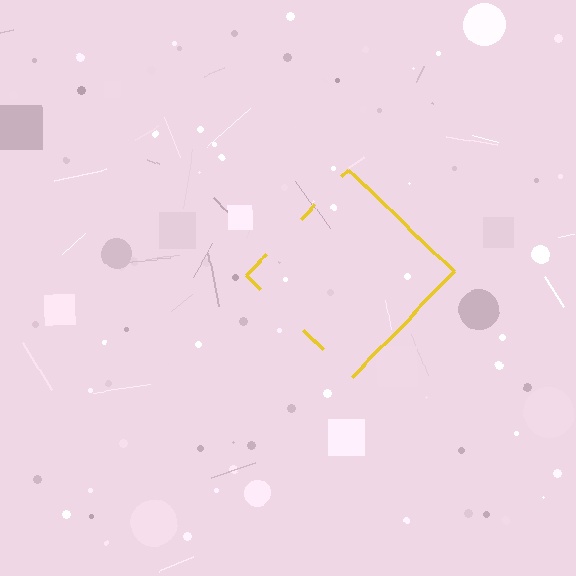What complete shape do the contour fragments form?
The contour fragments form a diamond.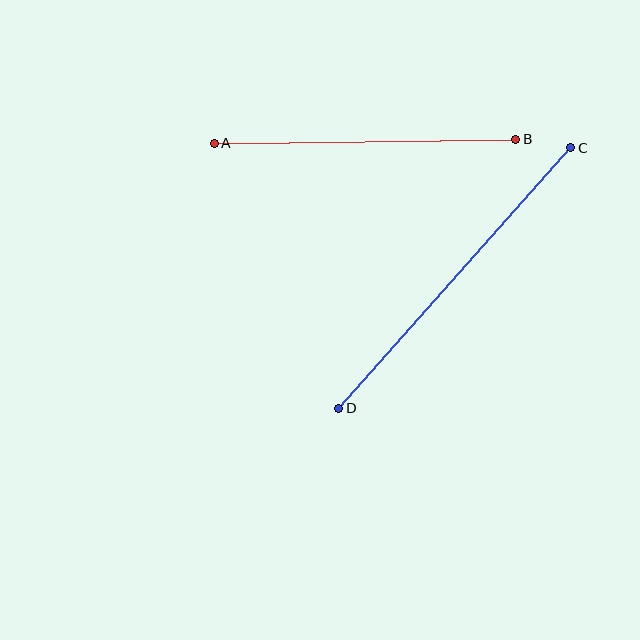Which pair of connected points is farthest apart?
Points C and D are farthest apart.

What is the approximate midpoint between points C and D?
The midpoint is at approximately (455, 278) pixels.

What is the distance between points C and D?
The distance is approximately 349 pixels.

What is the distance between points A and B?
The distance is approximately 302 pixels.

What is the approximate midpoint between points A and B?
The midpoint is at approximately (365, 141) pixels.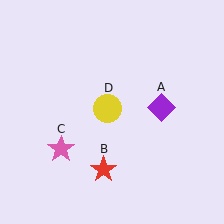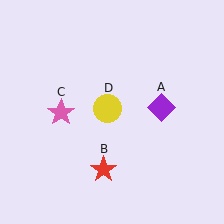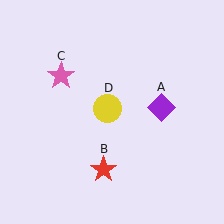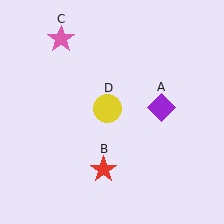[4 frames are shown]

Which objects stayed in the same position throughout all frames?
Purple diamond (object A) and red star (object B) and yellow circle (object D) remained stationary.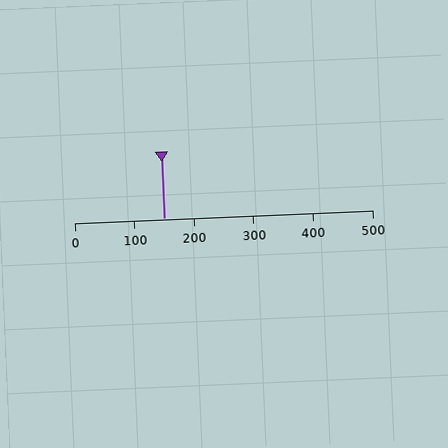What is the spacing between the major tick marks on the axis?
The major ticks are spaced 100 apart.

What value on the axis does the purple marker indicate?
The marker indicates approximately 150.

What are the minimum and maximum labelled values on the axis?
The axis runs from 0 to 500.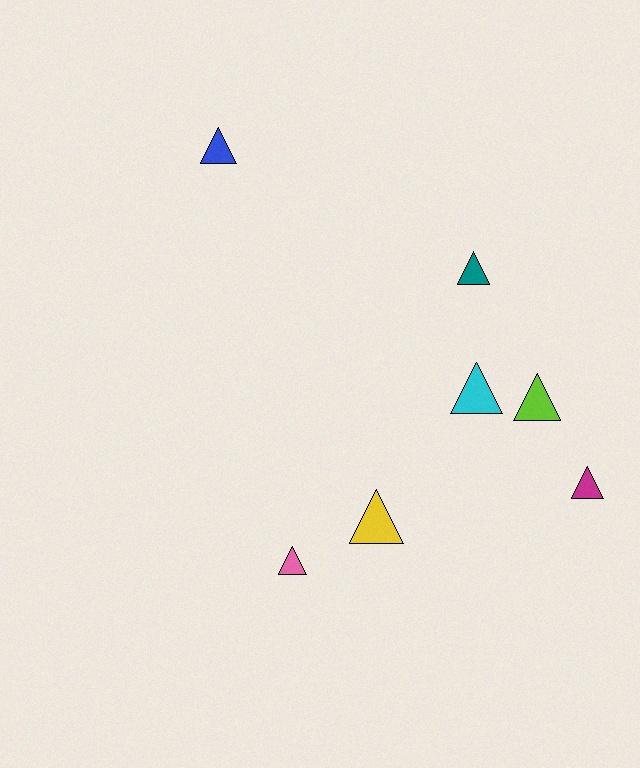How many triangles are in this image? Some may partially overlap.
There are 7 triangles.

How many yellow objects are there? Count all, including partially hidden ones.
There is 1 yellow object.